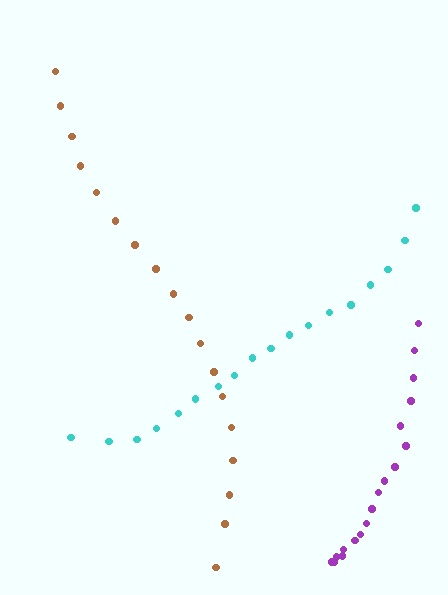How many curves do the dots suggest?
There are 3 distinct paths.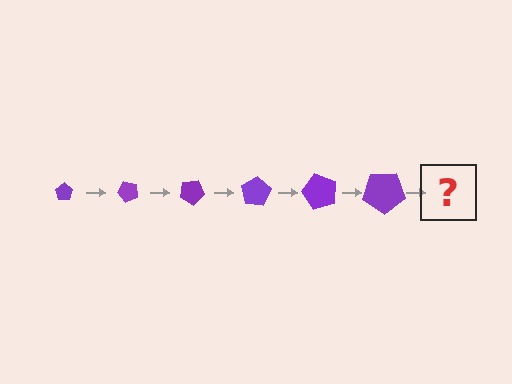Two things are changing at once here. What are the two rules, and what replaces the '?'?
The two rules are that the pentagon grows larger each step and it rotates 50 degrees each step. The '?' should be a pentagon, larger than the previous one and rotated 300 degrees from the start.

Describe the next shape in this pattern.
It should be a pentagon, larger than the previous one and rotated 300 degrees from the start.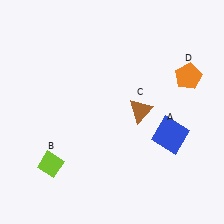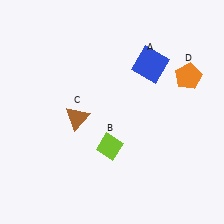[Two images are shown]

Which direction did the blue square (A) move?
The blue square (A) moved up.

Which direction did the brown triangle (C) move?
The brown triangle (C) moved left.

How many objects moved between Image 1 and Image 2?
3 objects moved between the two images.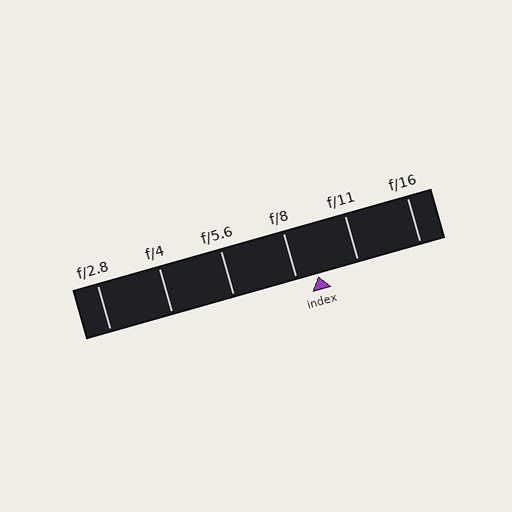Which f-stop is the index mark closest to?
The index mark is closest to f/8.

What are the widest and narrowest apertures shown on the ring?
The widest aperture shown is f/2.8 and the narrowest is f/16.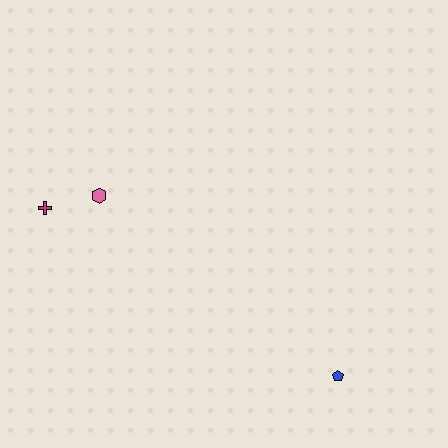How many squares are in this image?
There are no squares.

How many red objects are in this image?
There are no red objects.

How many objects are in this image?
There are 3 objects.